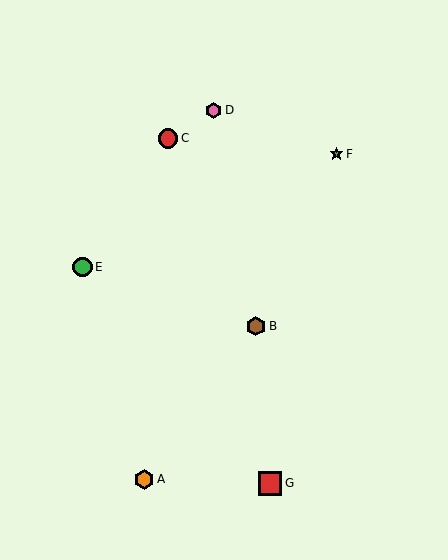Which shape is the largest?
The red square (labeled G) is the largest.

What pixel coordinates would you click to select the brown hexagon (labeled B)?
Click at (256, 326) to select the brown hexagon B.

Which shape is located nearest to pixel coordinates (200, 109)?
The pink hexagon (labeled D) at (213, 110) is nearest to that location.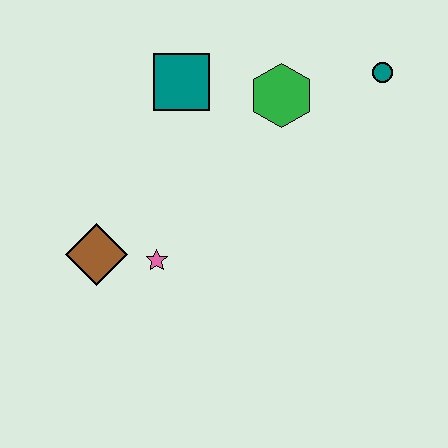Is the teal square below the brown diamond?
No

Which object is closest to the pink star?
The brown diamond is closest to the pink star.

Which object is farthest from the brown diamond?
The teal circle is farthest from the brown diamond.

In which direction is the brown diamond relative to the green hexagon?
The brown diamond is to the left of the green hexagon.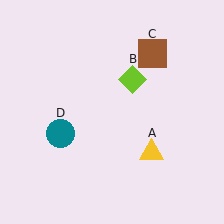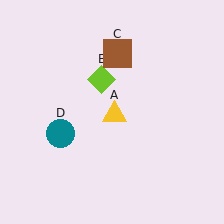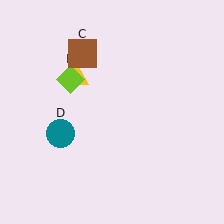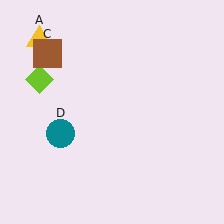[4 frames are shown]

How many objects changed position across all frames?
3 objects changed position: yellow triangle (object A), lime diamond (object B), brown square (object C).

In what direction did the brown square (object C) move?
The brown square (object C) moved left.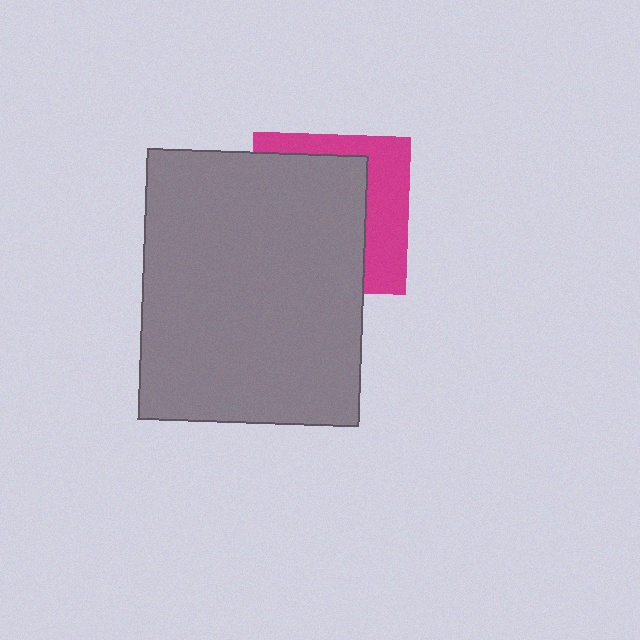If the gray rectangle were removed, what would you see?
You would see the complete magenta square.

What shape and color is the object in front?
The object in front is a gray rectangle.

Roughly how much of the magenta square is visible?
A small part of it is visible (roughly 36%).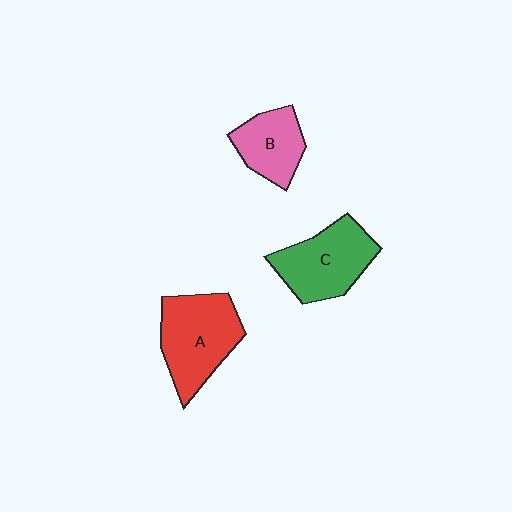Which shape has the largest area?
Shape A (red).